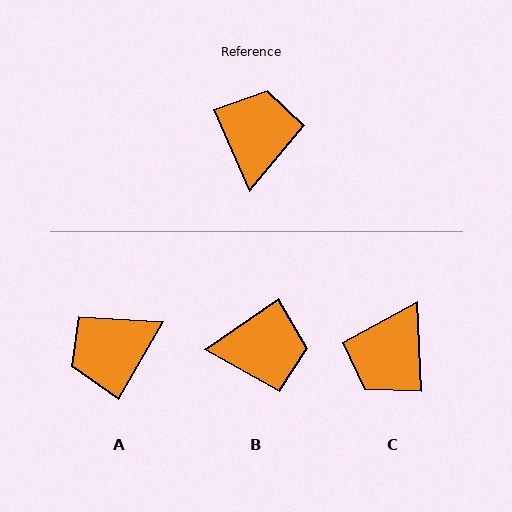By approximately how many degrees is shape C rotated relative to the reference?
Approximately 159 degrees counter-clockwise.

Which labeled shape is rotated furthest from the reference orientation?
C, about 159 degrees away.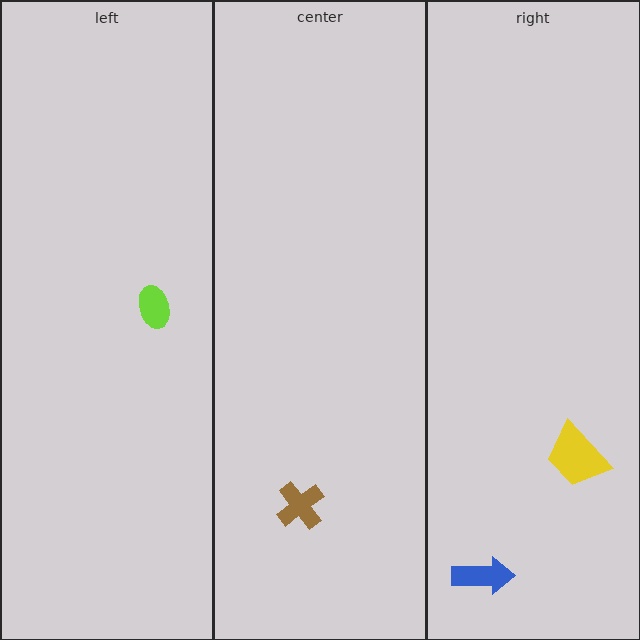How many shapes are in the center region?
1.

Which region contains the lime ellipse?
The left region.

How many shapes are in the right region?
2.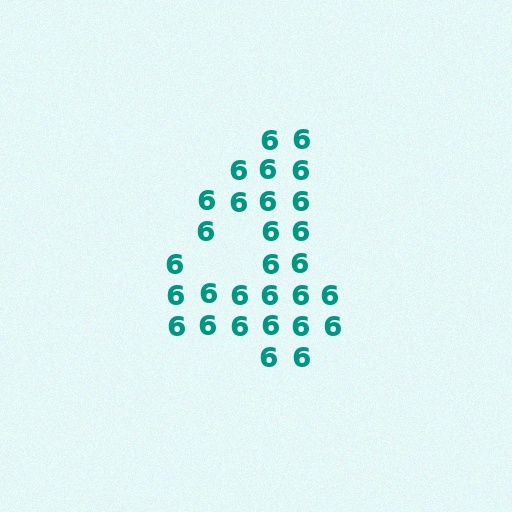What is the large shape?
The large shape is the digit 4.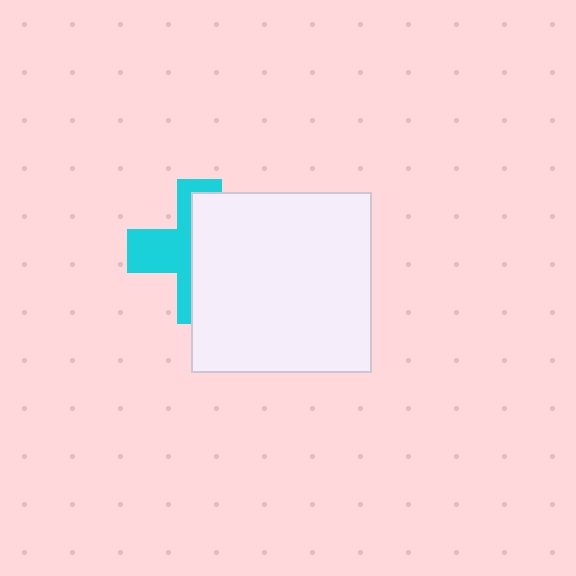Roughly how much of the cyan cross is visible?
A small part of it is visible (roughly 43%).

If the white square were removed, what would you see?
You would see the complete cyan cross.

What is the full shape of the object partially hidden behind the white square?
The partially hidden object is a cyan cross.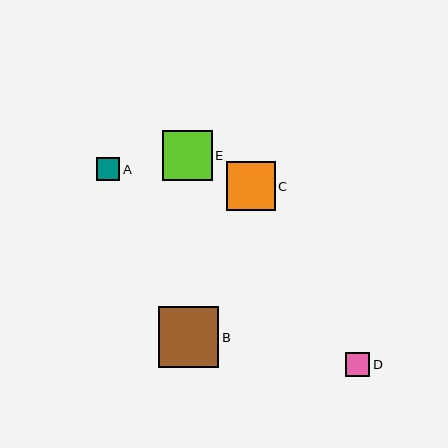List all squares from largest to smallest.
From largest to smallest: B, E, C, D, A.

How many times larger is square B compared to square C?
Square B is approximately 1.2 times the size of square C.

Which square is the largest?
Square B is the largest with a size of approximately 61 pixels.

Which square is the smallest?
Square A is the smallest with a size of approximately 23 pixels.